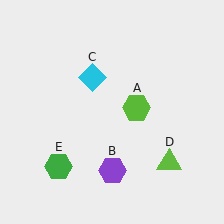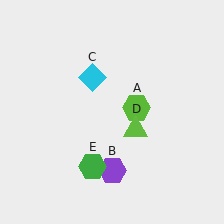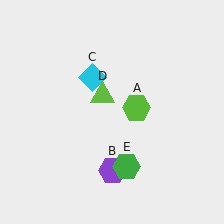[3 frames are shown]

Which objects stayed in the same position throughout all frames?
Lime hexagon (object A) and purple hexagon (object B) and cyan diamond (object C) remained stationary.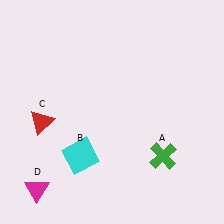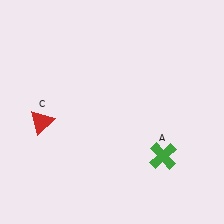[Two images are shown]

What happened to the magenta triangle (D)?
The magenta triangle (D) was removed in Image 2. It was in the bottom-left area of Image 1.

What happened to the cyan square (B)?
The cyan square (B) was removed in Image 2. It was in the bottom-left area of Image 1.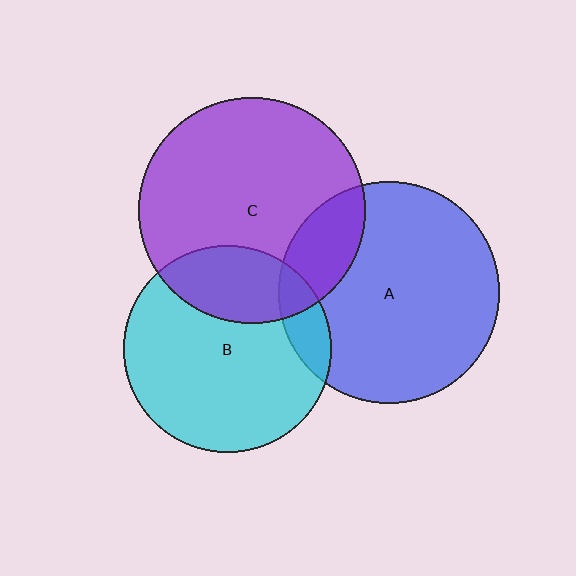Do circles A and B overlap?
Yes.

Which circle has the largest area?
Circle C (purple).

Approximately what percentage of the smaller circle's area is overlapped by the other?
Approximately 10%.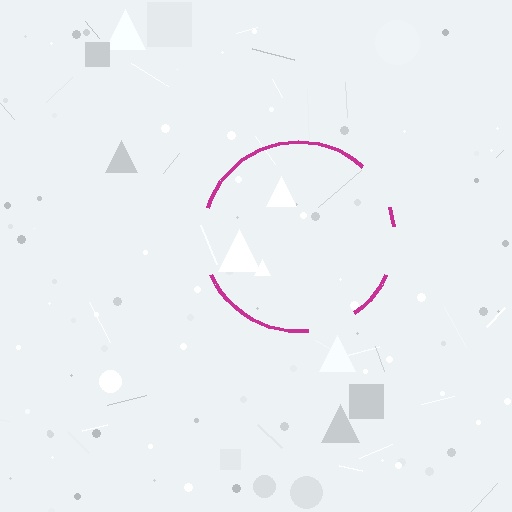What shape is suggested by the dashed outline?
The dashed outline suggests a circle.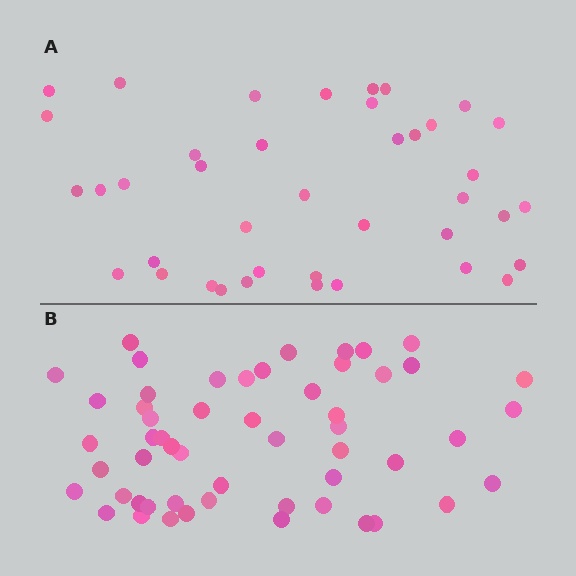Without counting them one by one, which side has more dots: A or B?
Region B (the bottom region) has more dots.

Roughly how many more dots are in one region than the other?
Region B has approximately 15 more dots than region A.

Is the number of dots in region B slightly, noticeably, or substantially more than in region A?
Region B has noticeably more, but not dramatically so. The ratio is roughly 1.4 to 1.